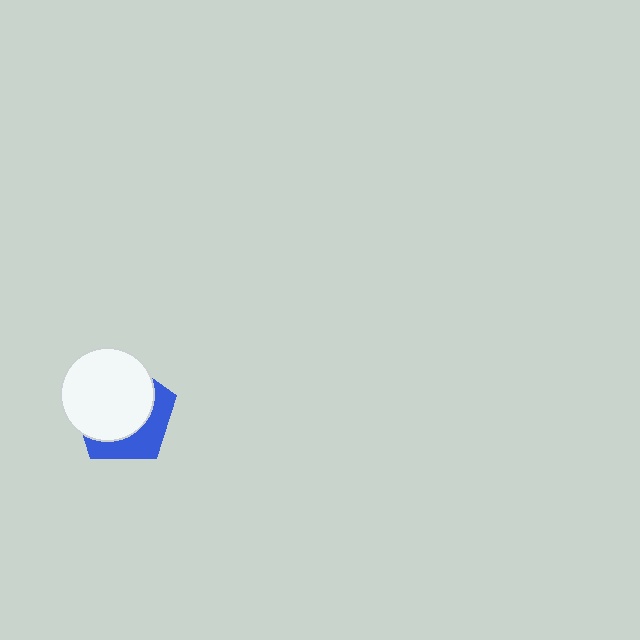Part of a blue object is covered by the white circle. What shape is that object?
It is a pentagon.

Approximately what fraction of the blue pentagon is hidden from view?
Roughly 65% of the blue pentagon is hidden behind the white circle.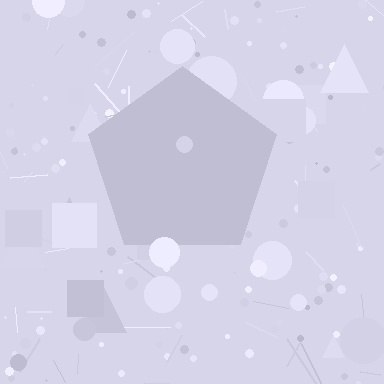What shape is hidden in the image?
A pentagon is hidden in the image.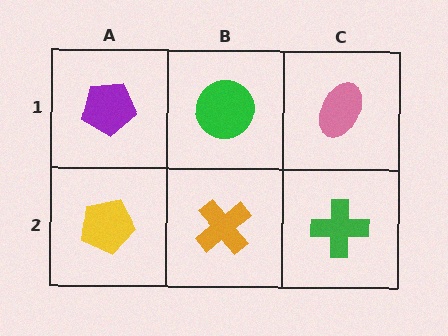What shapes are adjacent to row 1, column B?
An orange cross (row 2, column B), a purple pentagon (row 1, column A), a pink ellipse (row 1, column C).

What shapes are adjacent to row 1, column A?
A yellow pentagon (row 2, column A), a green circle (row 1, column B).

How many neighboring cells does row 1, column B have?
3.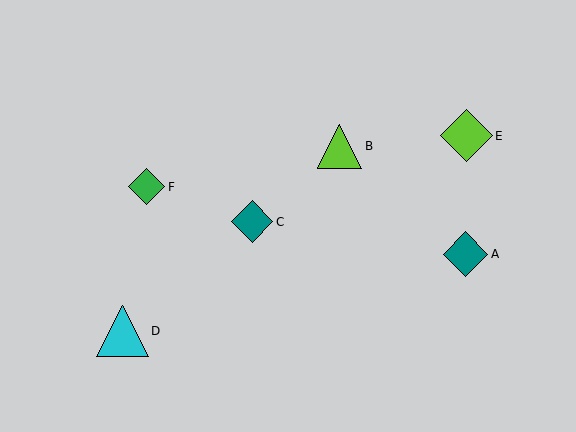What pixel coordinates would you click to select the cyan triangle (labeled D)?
Click at (122, 331) to select the cyan triangle D.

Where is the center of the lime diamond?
The center of the lime diamond is at (467, 136).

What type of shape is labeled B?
Shape B is a lime triangle.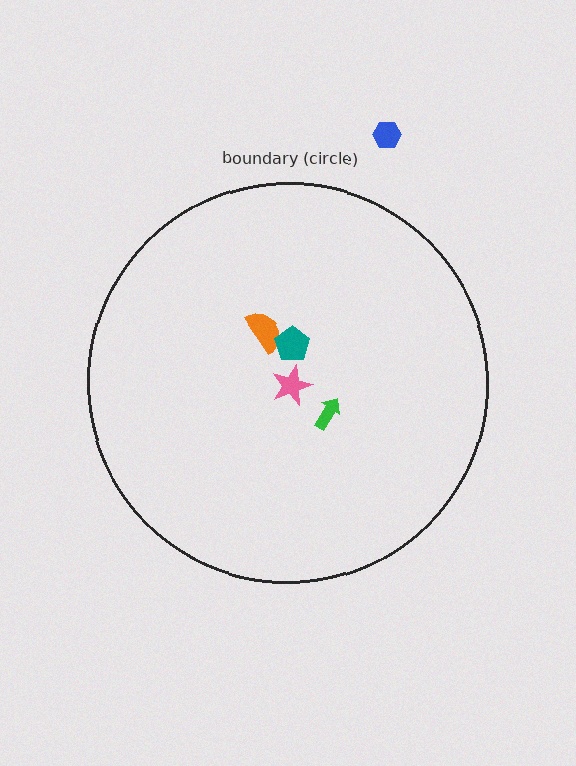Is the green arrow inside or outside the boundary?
Inside.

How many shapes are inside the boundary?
4 inside, 1 outside.